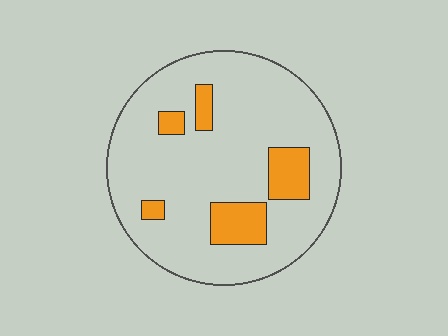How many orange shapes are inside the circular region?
5.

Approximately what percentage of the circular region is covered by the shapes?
Approximately 15%.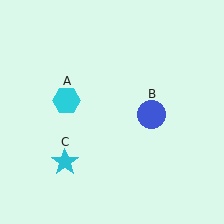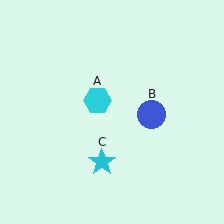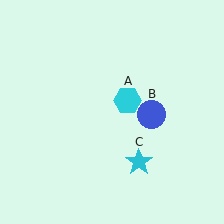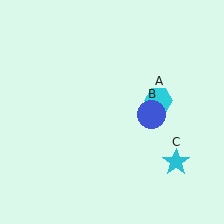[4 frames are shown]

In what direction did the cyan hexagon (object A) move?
The cyan hexagon (object A) moved right.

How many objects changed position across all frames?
2 objects changed position: cyan hexagon (object A), cyan star (object C).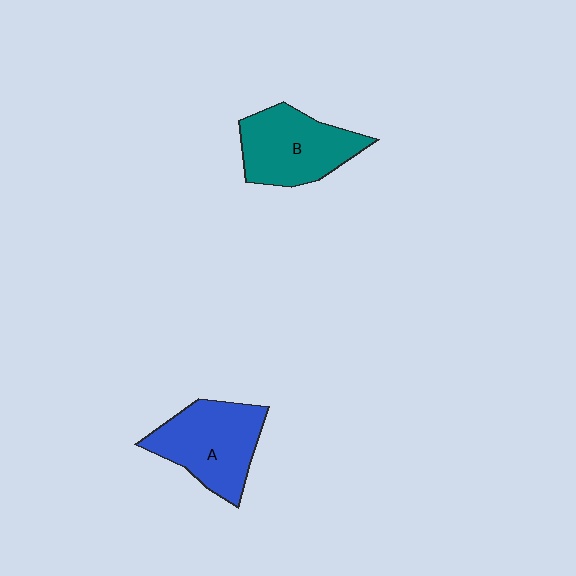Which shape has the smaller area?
Shape B (teal).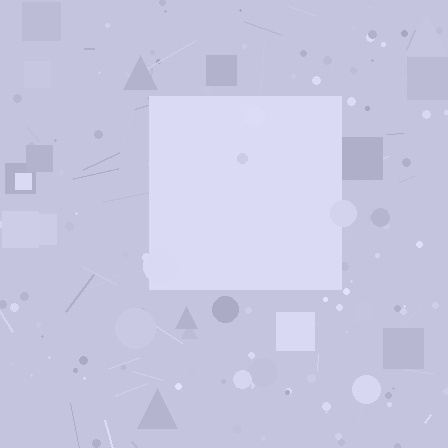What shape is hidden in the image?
A square is hidden in the image.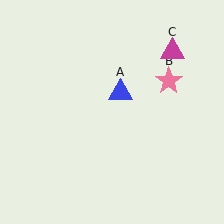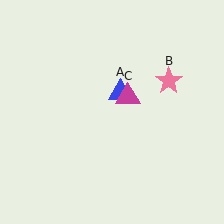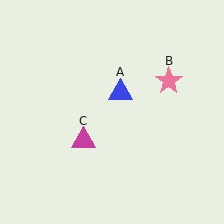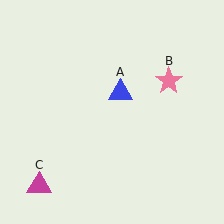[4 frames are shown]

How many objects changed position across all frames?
1 object changed position: magenta triangle (object C).